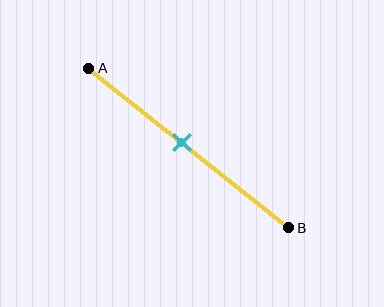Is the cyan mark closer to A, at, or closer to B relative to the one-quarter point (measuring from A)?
The cyan mark is closer to point B than the one-quarter point of segment AB.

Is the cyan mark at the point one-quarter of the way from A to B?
No, the mark is at about 45% from A, not at the 25% one-quarter point.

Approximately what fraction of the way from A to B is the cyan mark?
The cyan mark is approximately 45% of the way from A to B.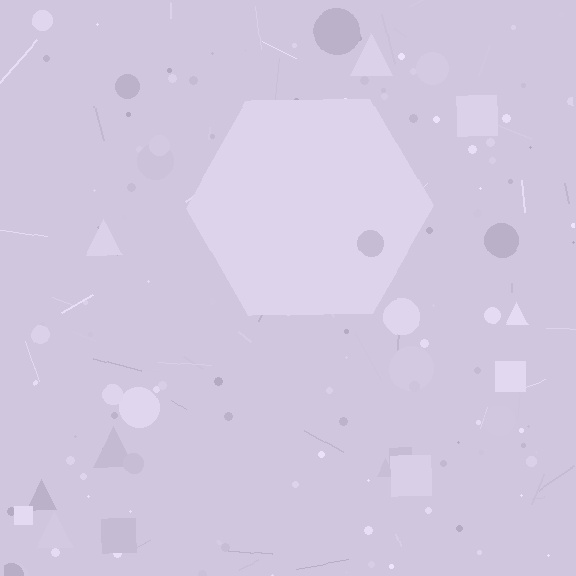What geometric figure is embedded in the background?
A hexagon is embedded in the background.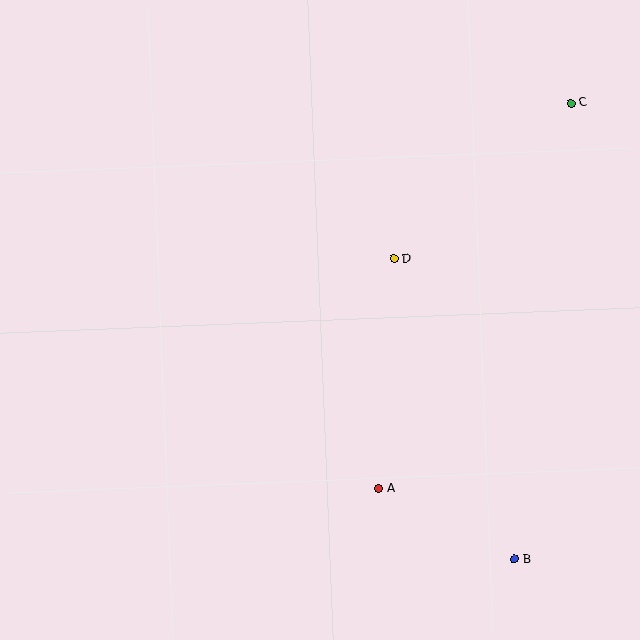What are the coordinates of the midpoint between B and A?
The midpoint between B and A is at (446, 524).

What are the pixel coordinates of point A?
Point A is at (378, 488).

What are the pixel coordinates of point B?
Point B is at (515, 559).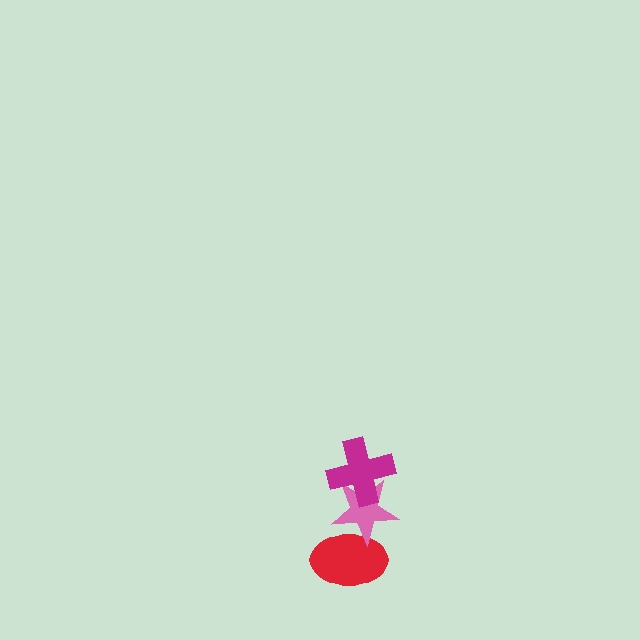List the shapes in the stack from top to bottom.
From top to bottom: the magenta cross, the pink star, the red ellipse.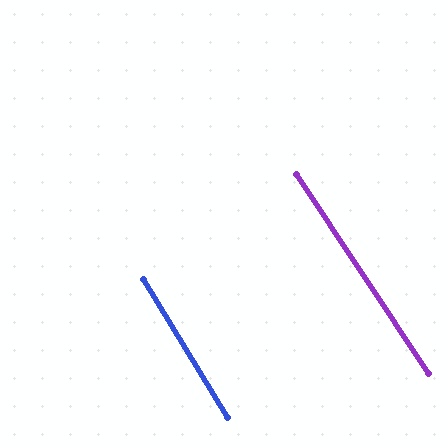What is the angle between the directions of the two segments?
Approximately 2 degrees.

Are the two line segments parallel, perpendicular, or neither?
Parallel — their directions differ by only 2.0°.